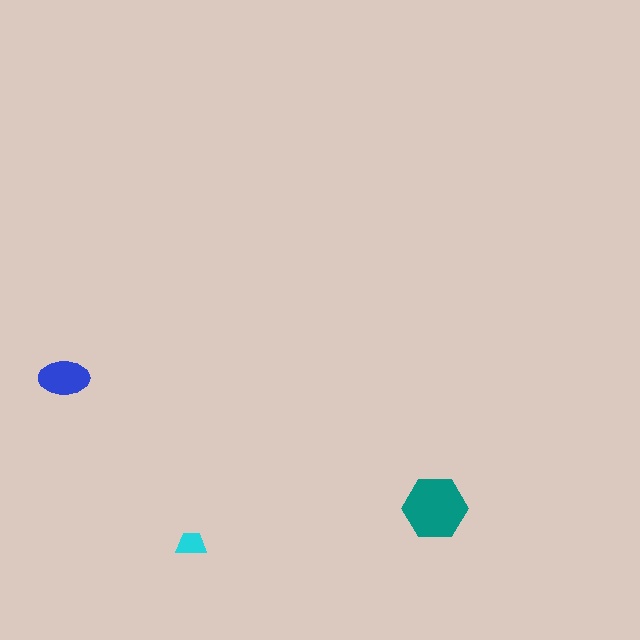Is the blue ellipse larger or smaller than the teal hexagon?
Smaller.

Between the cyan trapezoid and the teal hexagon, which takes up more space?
The teal hexagon.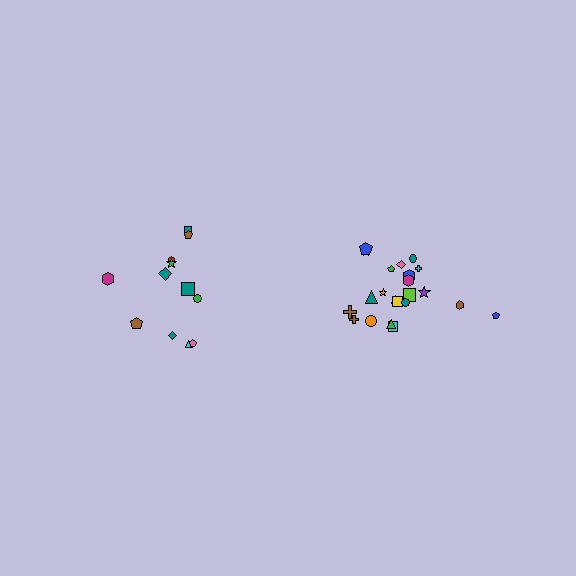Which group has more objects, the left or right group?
The right group.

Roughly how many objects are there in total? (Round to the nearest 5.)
Roughly 35 objects in total.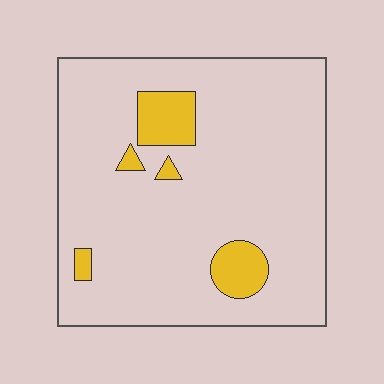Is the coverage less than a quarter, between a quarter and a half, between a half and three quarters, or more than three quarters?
Less than a quarter.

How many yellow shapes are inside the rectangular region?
5.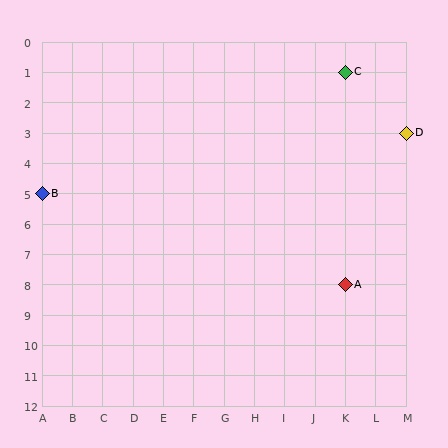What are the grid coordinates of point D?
Point D is at grid coordinates (M, 3).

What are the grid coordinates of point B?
Point B is at grid coordinates (A, 5).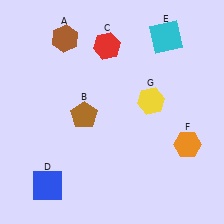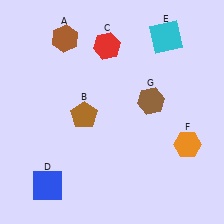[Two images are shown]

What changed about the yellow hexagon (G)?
In Image 1, G is yellow. In Image 2, it changed to brown.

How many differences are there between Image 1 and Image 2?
There is 1 difference between the two images.